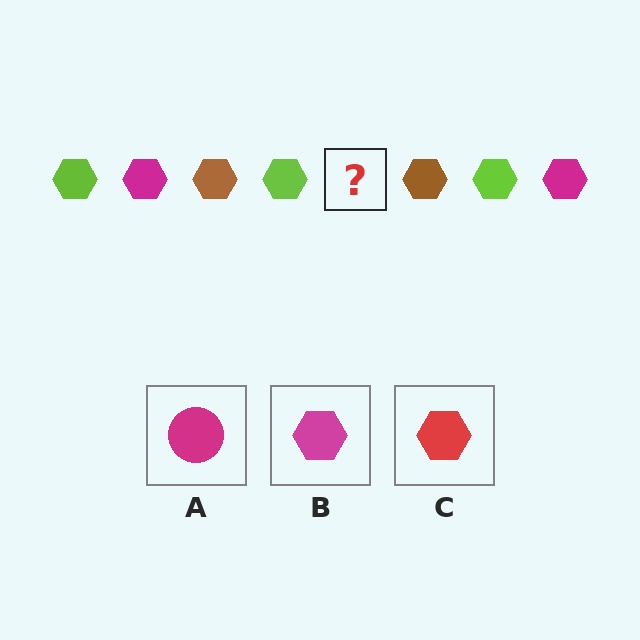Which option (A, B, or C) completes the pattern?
B.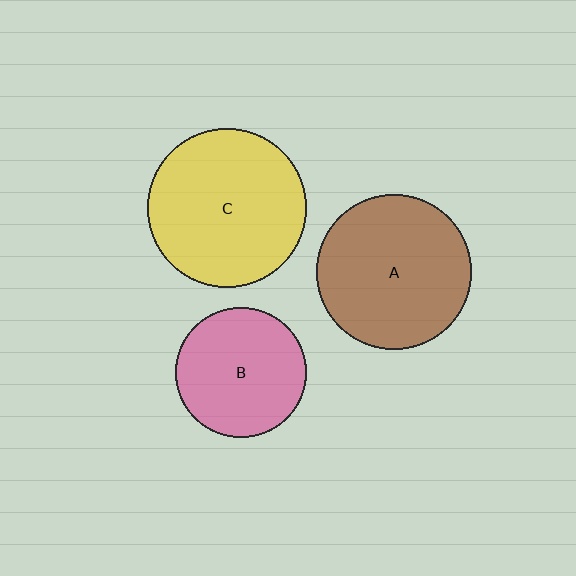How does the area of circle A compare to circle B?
Approximately 1.4 times.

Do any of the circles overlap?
No, none of the circles overlap.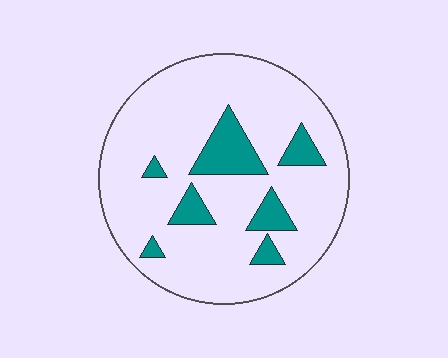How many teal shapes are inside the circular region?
7.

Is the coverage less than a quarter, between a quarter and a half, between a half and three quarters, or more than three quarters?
Less than a quarter.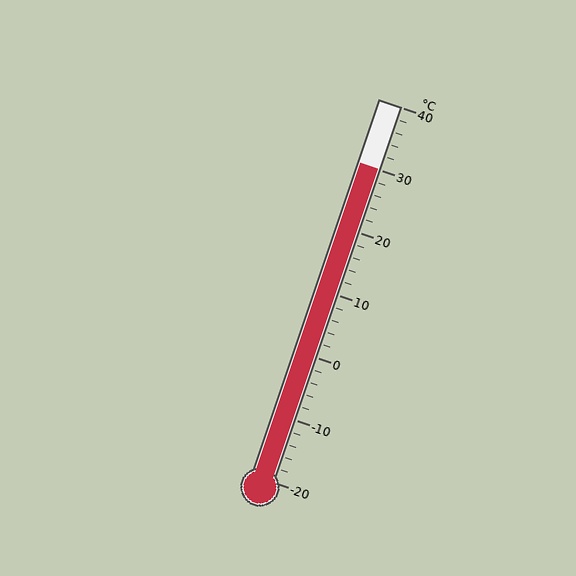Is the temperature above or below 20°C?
The temperature is above 20°C.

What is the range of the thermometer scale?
The thermometer scale ranges from -20°C to 40°C.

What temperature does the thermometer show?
The thermometer shows approximately 30°C.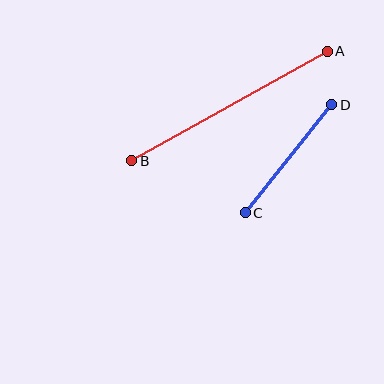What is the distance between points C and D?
The distance is approximately 138 pixels.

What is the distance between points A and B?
The distance is approximately 224 pixels.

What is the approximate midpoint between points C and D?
The midpoint is at approximately (289, 159) pixels.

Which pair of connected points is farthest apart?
Points A and B are farthest apart.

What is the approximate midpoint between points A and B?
The midpoint is at approximately (229, 106) pixels.